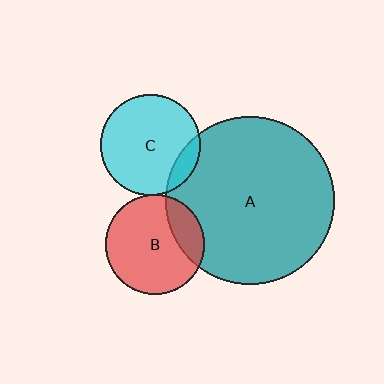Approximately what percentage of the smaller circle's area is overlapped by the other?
Approximately 10%.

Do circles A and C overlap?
Yes.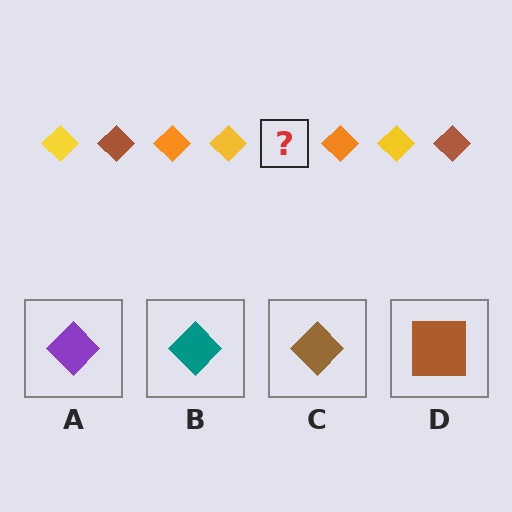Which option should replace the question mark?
Option C.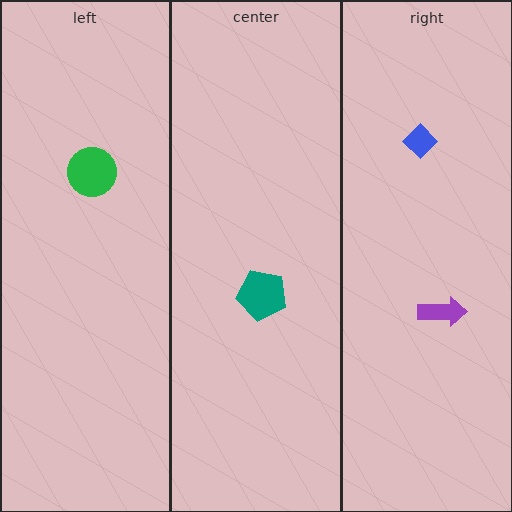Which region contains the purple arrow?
The right region.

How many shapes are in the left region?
1.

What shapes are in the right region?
The purple arrow, the blue diamond.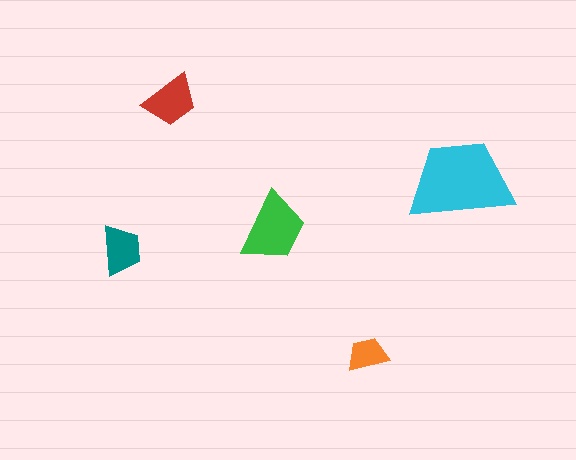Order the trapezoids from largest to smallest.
the cyan one, the green one, the red one, the teal one, the orange one.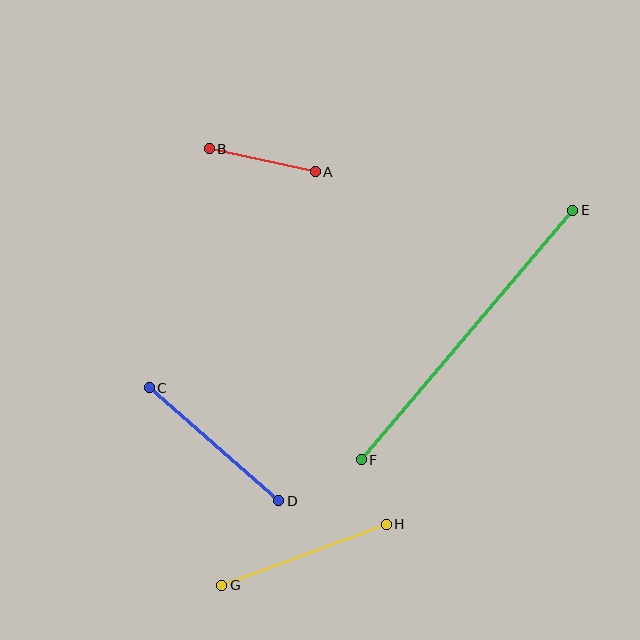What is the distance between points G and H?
The distance is approximately 176 pixels.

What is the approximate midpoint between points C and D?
The midpoint is at approximately (214, 444) pixels.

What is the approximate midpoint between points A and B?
The midpoint is at approximately (262, 160) pixels.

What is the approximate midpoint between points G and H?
The midpoint is at approximately (304, 555) pixels.